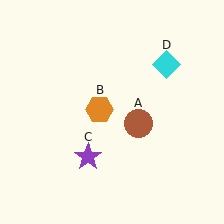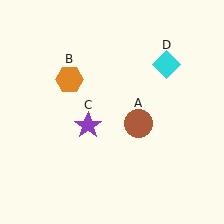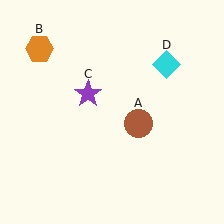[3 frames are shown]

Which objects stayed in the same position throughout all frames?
Brown circle (object A) and cyan diamond (object D) remained stationary.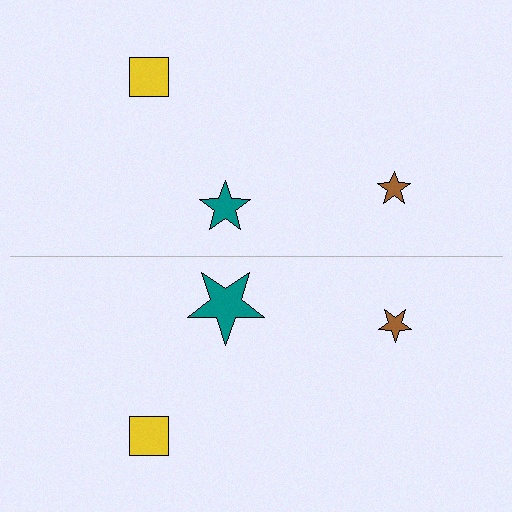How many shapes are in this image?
There are 6 shapes in this image.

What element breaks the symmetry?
The teal star on the bottom side has a different size than its mirror counterpart.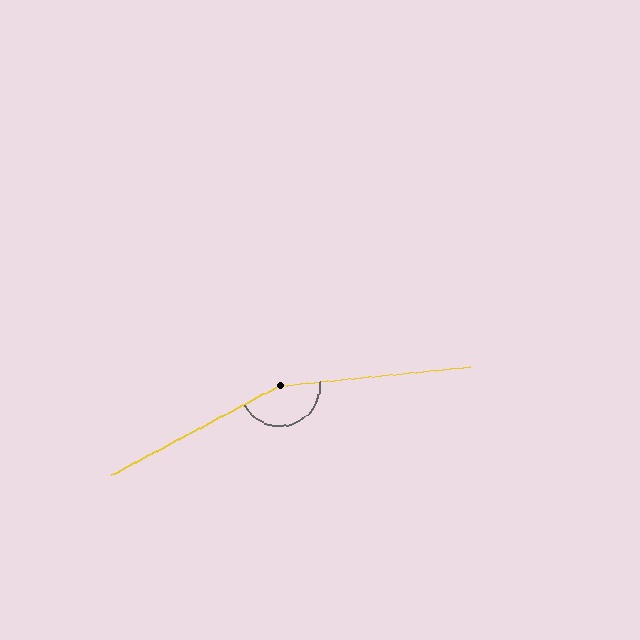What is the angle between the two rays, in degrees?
Approximately 158 degrees.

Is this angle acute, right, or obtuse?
It is obtuse.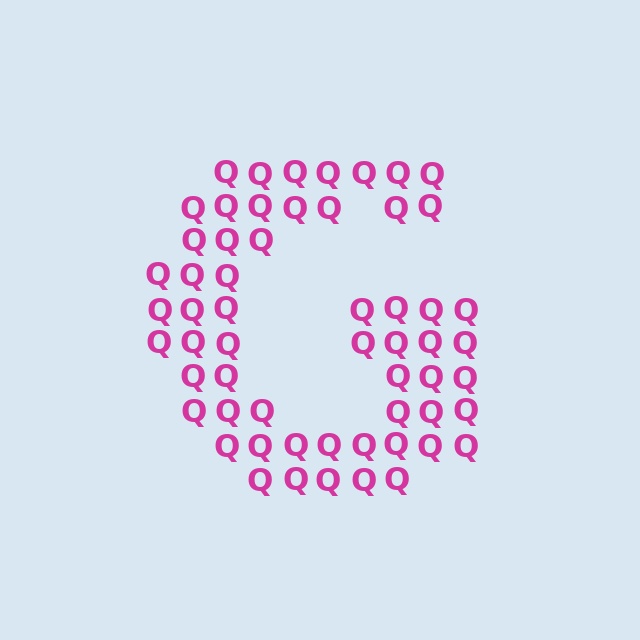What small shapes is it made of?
It is made of small letter Q's.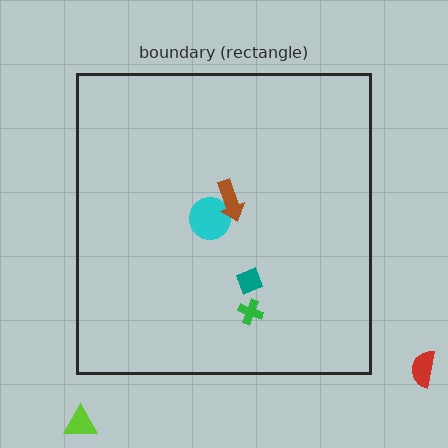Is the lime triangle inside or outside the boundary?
Outside.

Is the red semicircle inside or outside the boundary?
Outside.